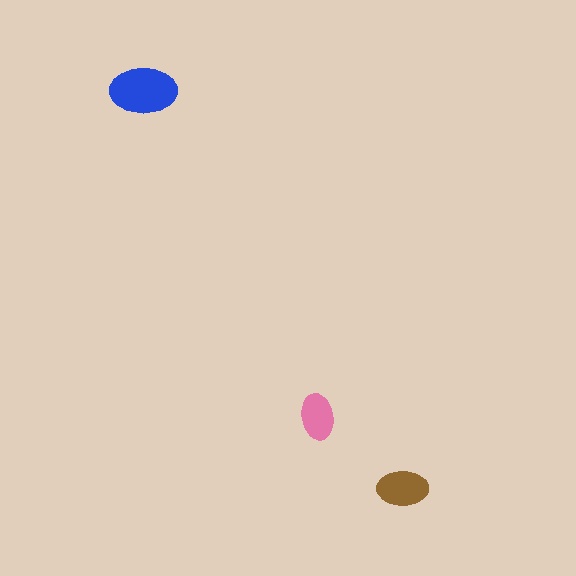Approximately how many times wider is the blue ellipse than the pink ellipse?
About 1.5 times wider.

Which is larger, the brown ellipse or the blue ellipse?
The blue one.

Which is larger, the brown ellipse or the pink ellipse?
The brown one.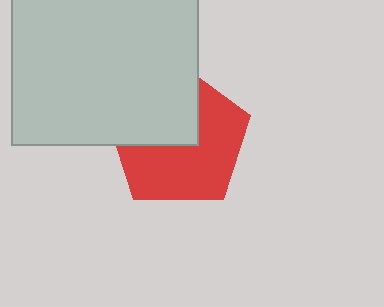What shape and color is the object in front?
The object in front is a light gray square.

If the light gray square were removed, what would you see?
You would see the complete red pentagon.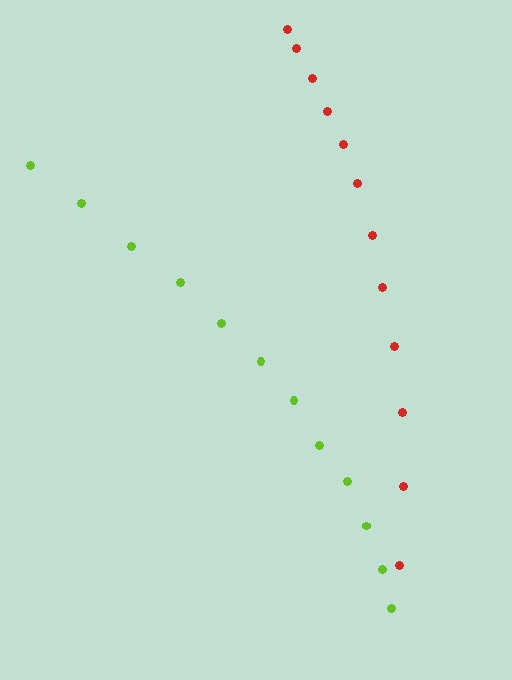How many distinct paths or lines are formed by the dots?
There are 2 distinct paths.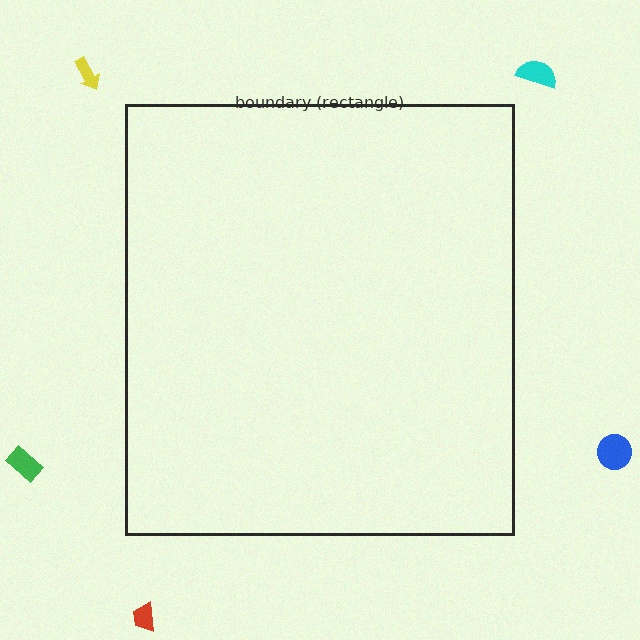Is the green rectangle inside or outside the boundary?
Outside.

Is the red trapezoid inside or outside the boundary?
Outside.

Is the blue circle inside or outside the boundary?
Outside.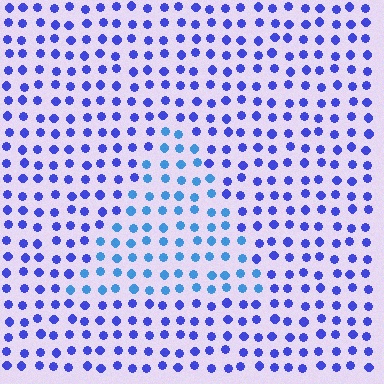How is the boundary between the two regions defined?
The boundary is defined purely by a slight shift in hue (about 31 degrees). Spacing, size, and orientation are identical on both sides.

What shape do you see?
I see a triangle.